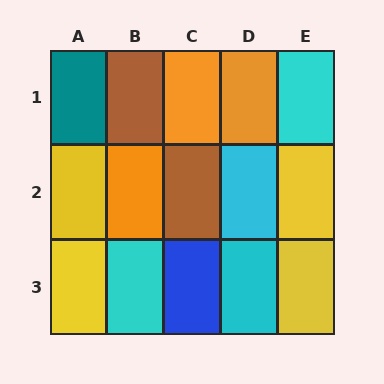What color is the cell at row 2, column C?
Brown.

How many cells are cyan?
4 cells are cyan.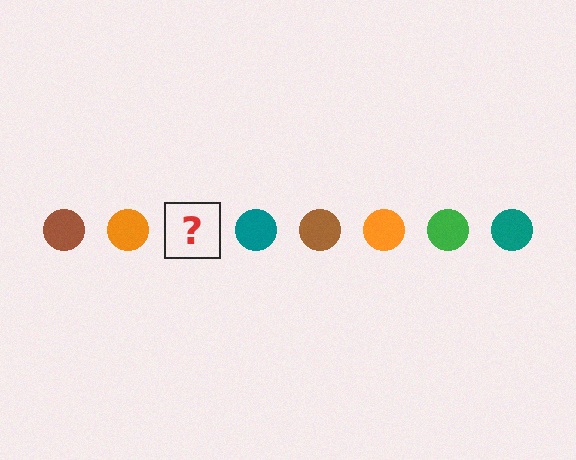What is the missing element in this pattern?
The missing element is a green circle.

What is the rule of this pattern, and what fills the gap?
The rule is that the pattern cycles through brown, orange, green, teal circles. The gap should be filled with a green circle.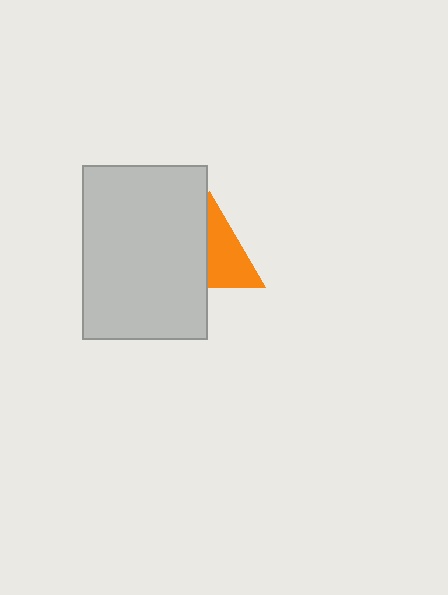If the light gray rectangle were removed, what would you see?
You would see the complete orange triangle.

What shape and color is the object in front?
The object in front is a light gray rectangle.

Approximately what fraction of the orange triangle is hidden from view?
Roughly 46% of the orange triangle is hidden behind the light gray rectangle.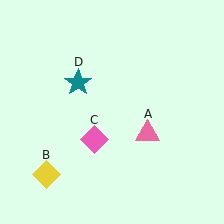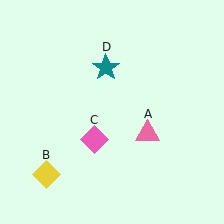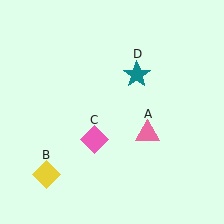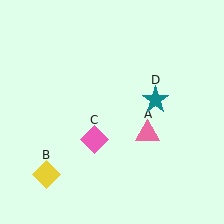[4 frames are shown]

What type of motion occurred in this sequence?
The teal star (object D) rotated clockwise around the center of the scene.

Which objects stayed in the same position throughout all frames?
Pink triangle (object A) and yellow diamond (object B) and pink diamond (object C) remained stationary.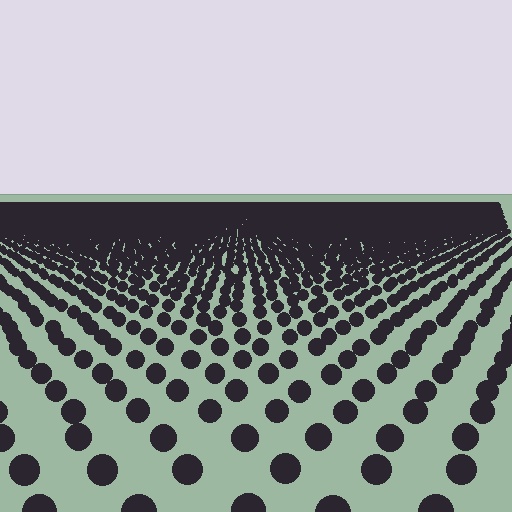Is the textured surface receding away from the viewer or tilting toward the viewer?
The surface is receding away from the viewer. Texture elements get smaller and denser toward the top.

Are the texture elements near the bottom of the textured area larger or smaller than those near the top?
Larger. Near the bottom, elements are closer to the viewer and appear at a bigger on-screen size.